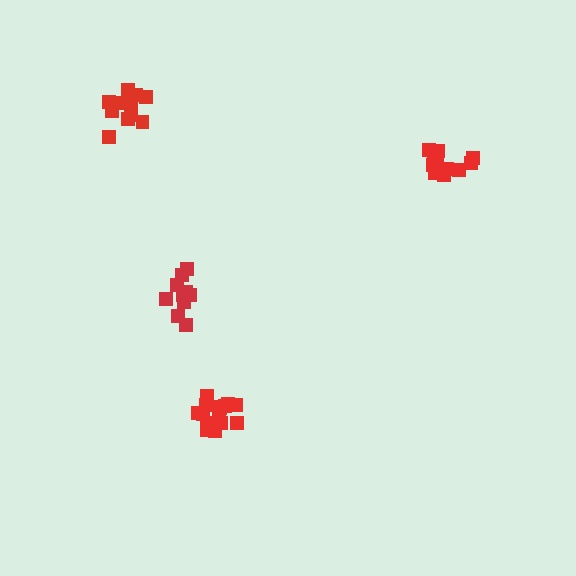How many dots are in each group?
Group 1: 11 dots, Group 2: 11 dots, Group 3: 15 dots, Group 4: 10 dots (47 total).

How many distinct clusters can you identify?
There are 4 distinct clusters.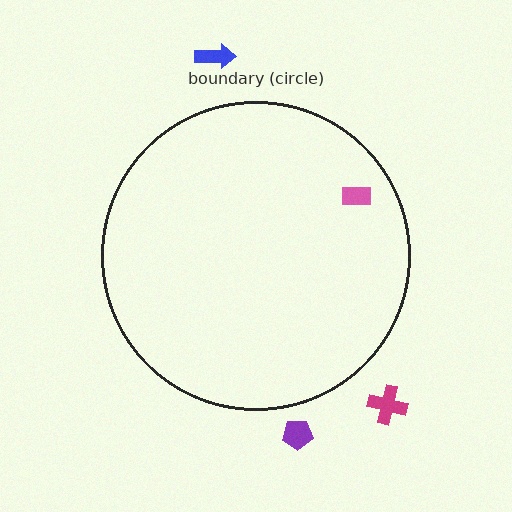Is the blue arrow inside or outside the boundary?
Outside.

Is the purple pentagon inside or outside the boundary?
Outside.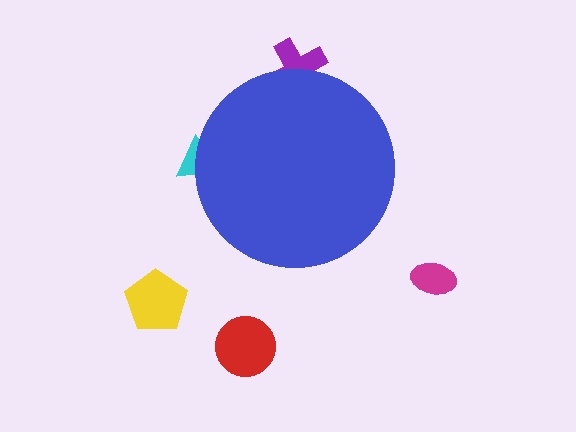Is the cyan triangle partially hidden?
Yes, the cyan triangle is partially hidden behind the blue circle.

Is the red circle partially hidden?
No, the red circle is fully visible.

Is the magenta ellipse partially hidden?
No, the magenta ellipse is fully visible.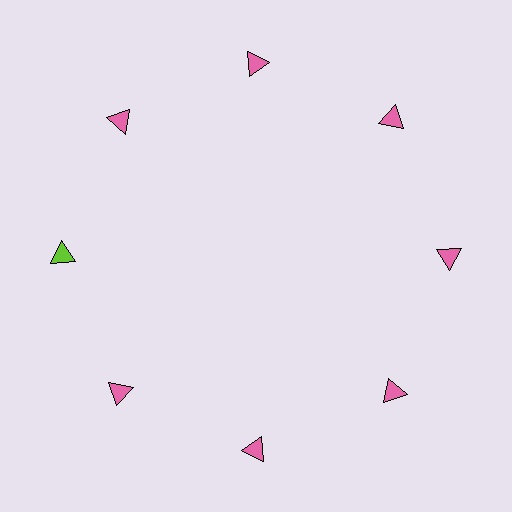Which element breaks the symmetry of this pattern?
The lime triangle at roughly the 9 o'clock position breaks the symmetry. All other shapes are pink triangles.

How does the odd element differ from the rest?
It has a different color: lime instead of pink.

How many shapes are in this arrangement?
There are 8 shapes arranged in a ring pattern.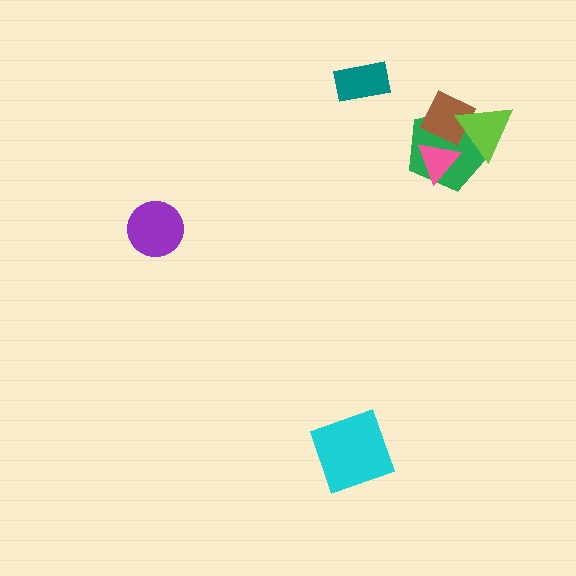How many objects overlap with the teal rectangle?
0 objects overlap with the teal rectangle.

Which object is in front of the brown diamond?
The lime triangle is in front of the brown diamond.